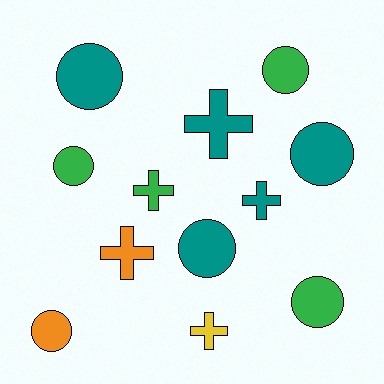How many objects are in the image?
There are 12 objects.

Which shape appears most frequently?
Circle, with 7 objects.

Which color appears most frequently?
Teal, with 5 objects.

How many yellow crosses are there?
There is 1 yellow cross.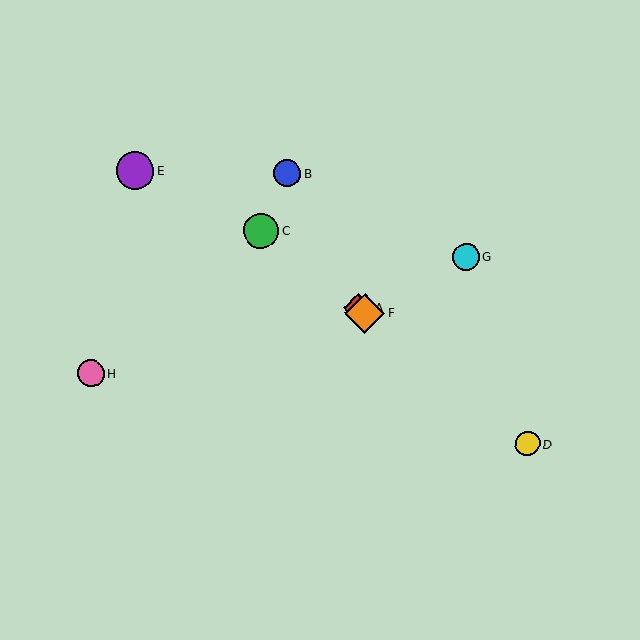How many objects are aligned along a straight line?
4 objects (A, C, D, F) are aligned along a straight line.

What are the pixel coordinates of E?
Object E is at (135, 170).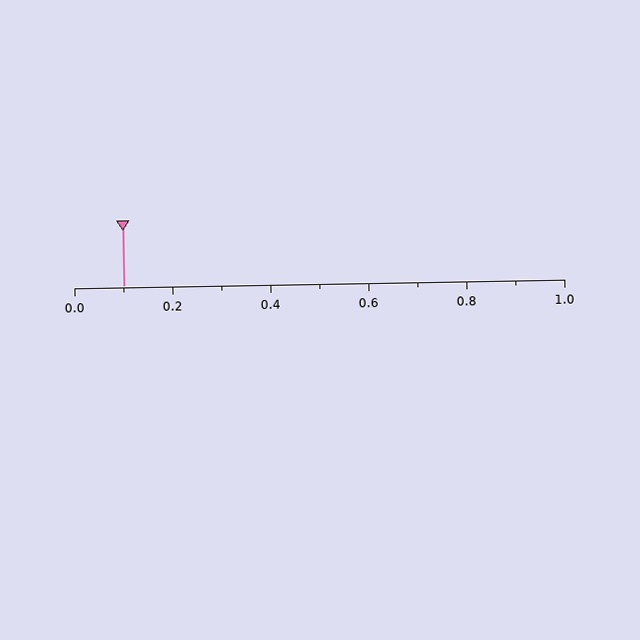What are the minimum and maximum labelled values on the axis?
The axis runs from 0.0 to 1.0.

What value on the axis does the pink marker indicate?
The marker indicates approximately 0.1.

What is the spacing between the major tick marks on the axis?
The major ticks are spaced 0.2 apart.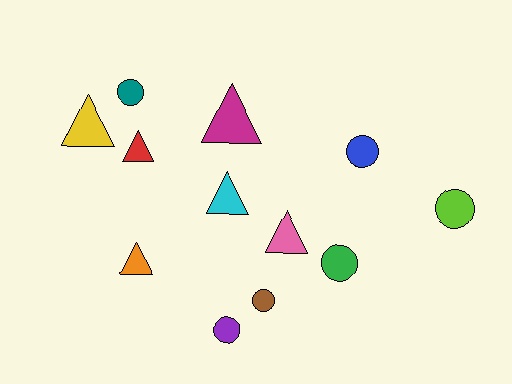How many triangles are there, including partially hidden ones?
There are 6 triangles.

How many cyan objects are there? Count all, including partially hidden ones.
There is 1 cyan object.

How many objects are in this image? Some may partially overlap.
There are 12 objects.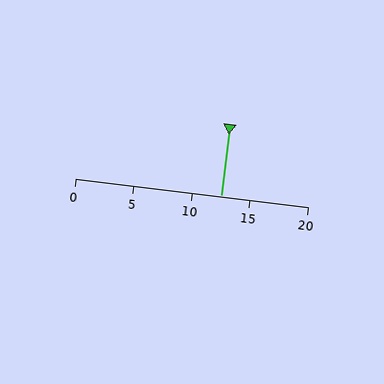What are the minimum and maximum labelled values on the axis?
The axis runs from 0 to 20.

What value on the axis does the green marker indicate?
The marker indicates approximately 12.5.